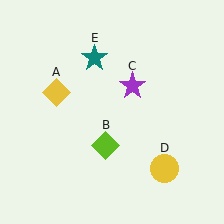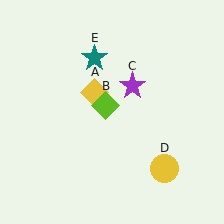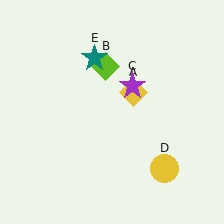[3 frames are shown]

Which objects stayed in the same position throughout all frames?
Purple star (object C) and yellow circle (object D) and teal star (object E) remained stationary.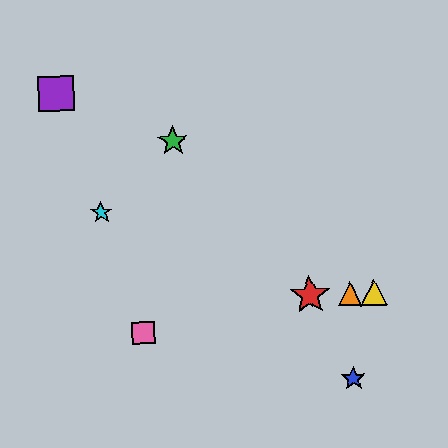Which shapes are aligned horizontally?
The red star, the yellow triangle, the orange triangle are aligned horizontally.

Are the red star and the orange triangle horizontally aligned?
Yes, both are at y≈295.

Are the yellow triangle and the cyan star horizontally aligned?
No, the yellow triangle is at y≈292 and the cyan star is at y≈212.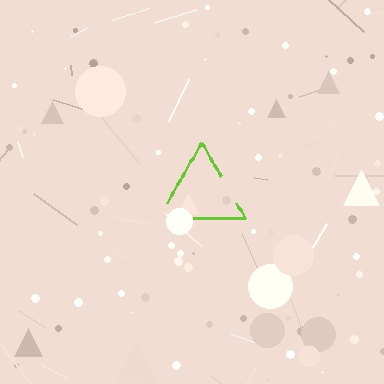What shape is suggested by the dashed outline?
The dashed outline suggests a triangle.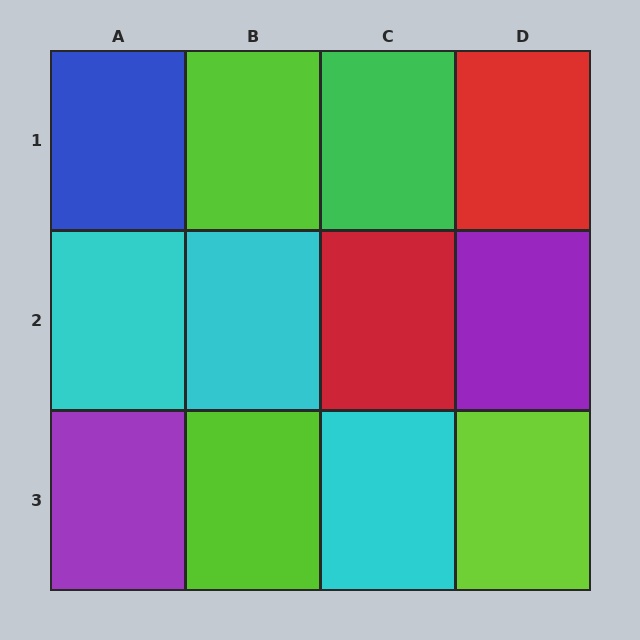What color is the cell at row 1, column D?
Red.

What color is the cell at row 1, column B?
Lime.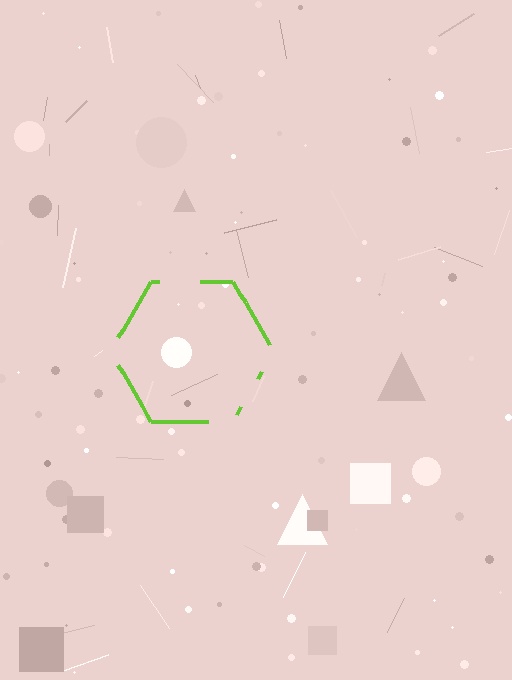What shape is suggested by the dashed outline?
The dashed outline suggests a hexagon.